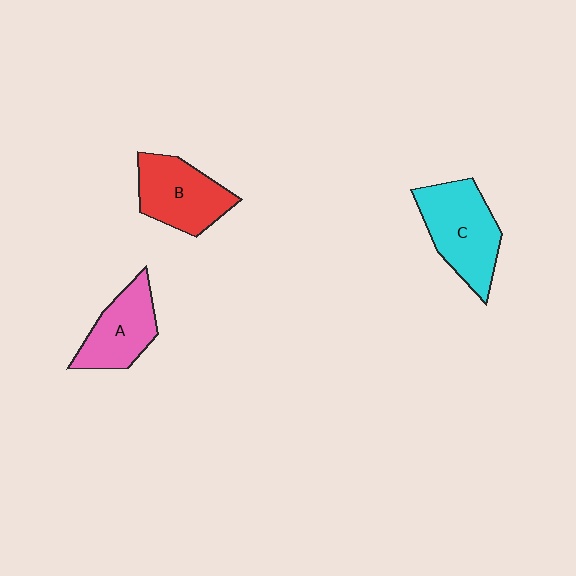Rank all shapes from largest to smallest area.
From largest to smallest: C (cyan), B (red), A (pink).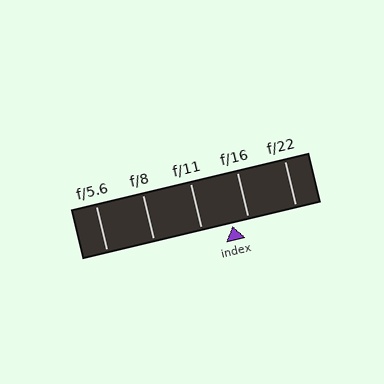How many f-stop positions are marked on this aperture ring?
There are 5 f-stop positions marked.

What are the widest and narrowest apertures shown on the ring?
The widest aperture shown is f/5.6 and the narrowest is f/22.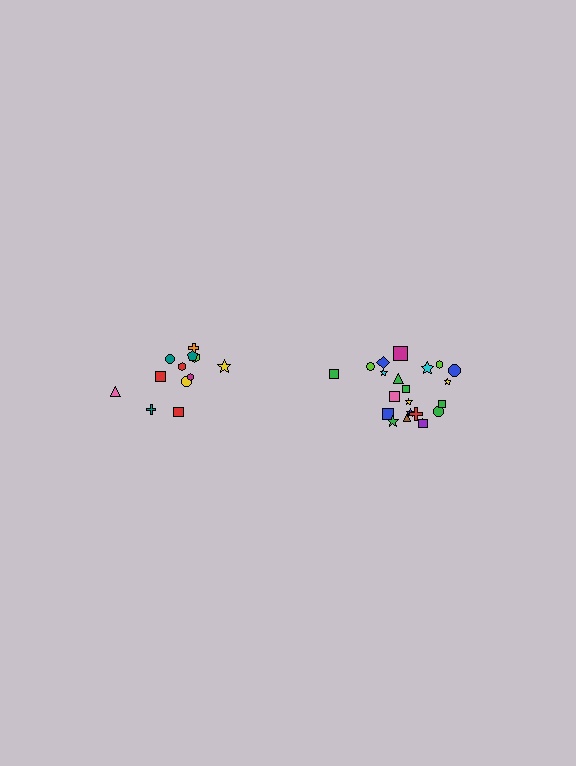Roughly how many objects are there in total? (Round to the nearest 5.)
Roughly 35 objects in total.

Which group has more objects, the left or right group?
The right group.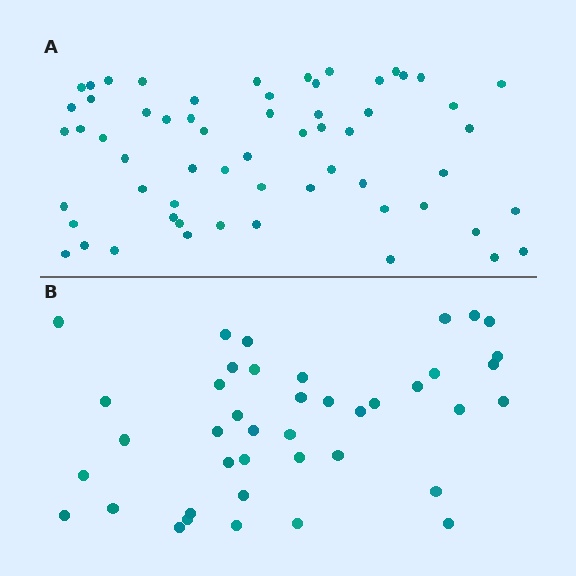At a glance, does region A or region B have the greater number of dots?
Region A (the top region) has more dots.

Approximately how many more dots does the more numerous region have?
Region A has approximately 20 more dots than region B.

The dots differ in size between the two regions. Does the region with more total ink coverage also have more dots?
No. Region B has more total ink coverage because its dots are larger, but region A actually contains more individual dots. Total area can be misleading — the number of items is what matters here.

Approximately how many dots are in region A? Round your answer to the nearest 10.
About 60 dots.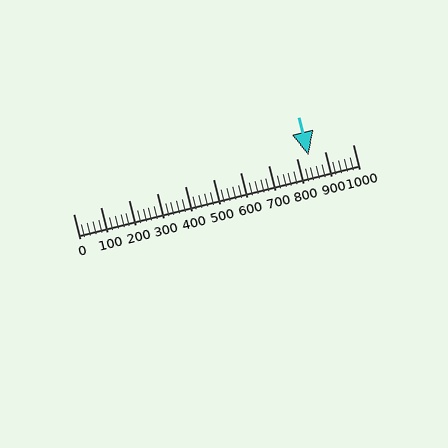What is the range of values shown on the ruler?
The ruler shows values from 0 to 1000.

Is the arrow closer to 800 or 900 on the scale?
The arrow is closer to 800.